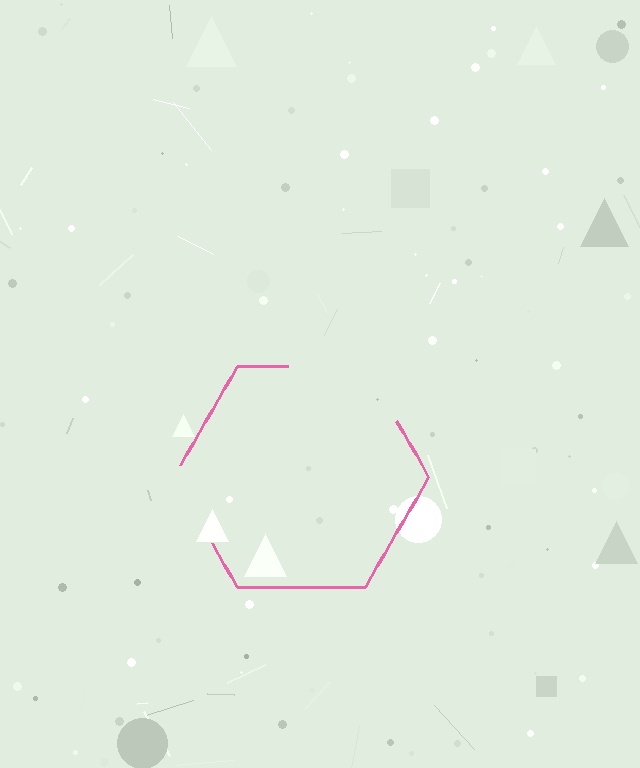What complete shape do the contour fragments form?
The contour fragments form a hexagon.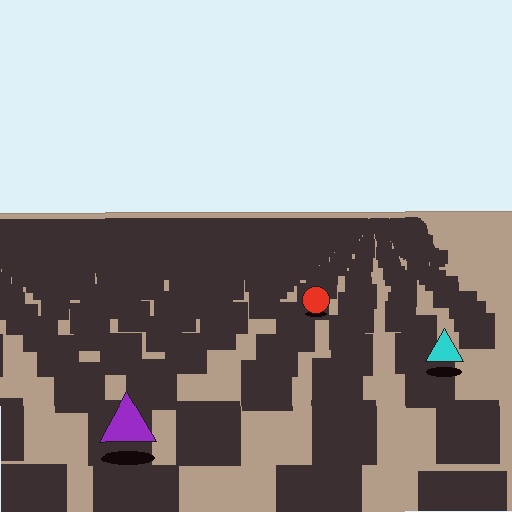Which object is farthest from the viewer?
The red circle is farthest from the viewer. It appears smaller and the ground texture around it is denser.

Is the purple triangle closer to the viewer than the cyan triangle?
Yes. The purple triangle is closer — you can tell from the texture gradient: the ground texture is coarser near it.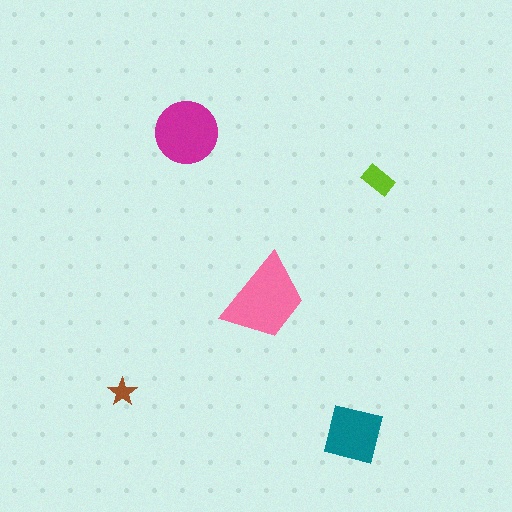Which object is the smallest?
The brown star.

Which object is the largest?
The pink trapezoid.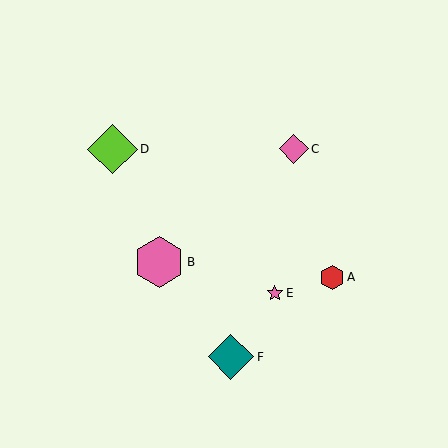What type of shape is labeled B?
Shape B is a pink hexagon.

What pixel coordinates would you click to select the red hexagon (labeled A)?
Click at (332, 277) to select the red hexagon A.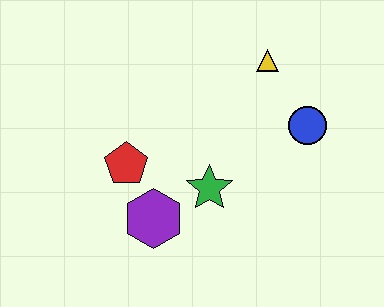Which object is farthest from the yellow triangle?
The purple hexagon is farthest from the yellow triangle.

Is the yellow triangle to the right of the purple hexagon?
Yes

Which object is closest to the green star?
The purple hexagon is closest to the green star.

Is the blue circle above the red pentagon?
Yes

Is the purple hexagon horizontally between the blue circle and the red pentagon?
Yes